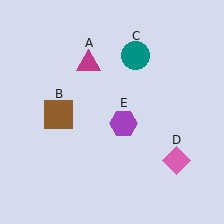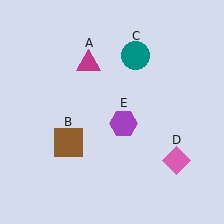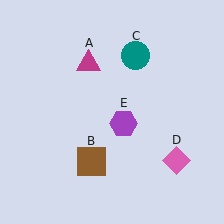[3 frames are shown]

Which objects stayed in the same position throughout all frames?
Magenta triangle (object A) and teal circle (object C) and pink diamond (object D) and purple hexagon (object E) remained stationary.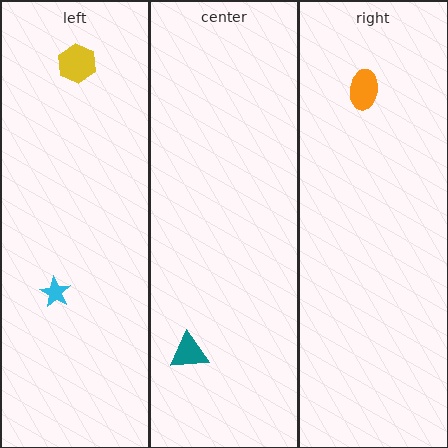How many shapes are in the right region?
1.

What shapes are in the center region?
The teal triangle.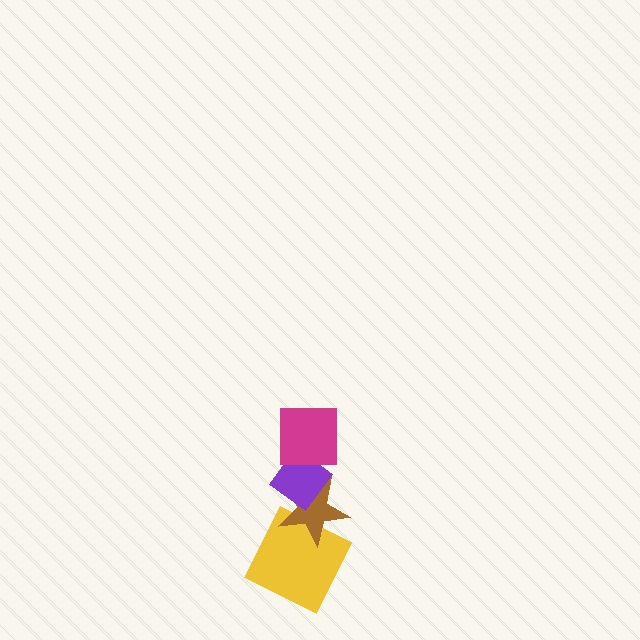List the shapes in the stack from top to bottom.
From top to bottom: the magenta square, the purple diamond, the brown star, the yellow square.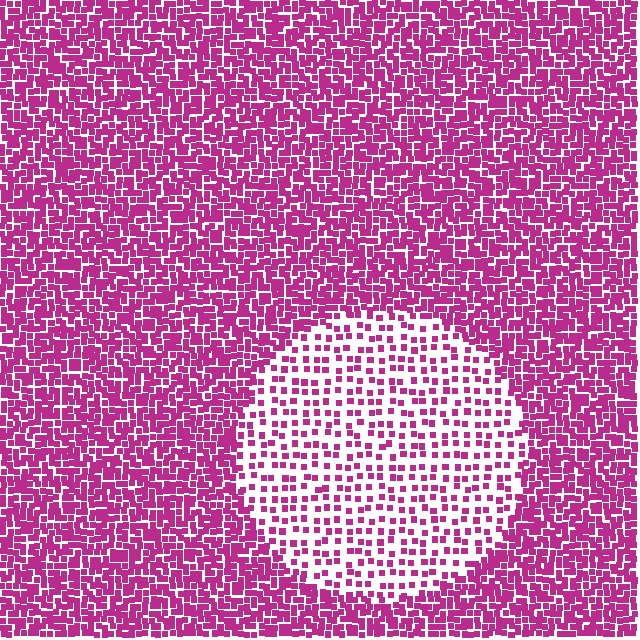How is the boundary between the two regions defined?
The boundary is defined by a change in element density (approximately 2.5x ratio). All elements are the same color, size, and shape.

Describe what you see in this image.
The image contains small magenta elements arranged at two different densities. A circle-shaped region is visible where the elements are less densely packed than the surrounding area.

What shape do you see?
I see a circle.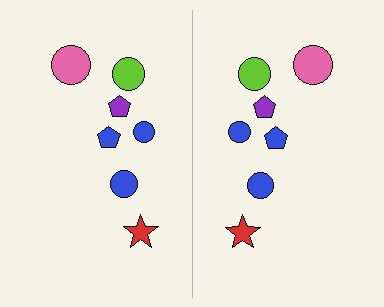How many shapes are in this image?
There are 14 shapes in this image.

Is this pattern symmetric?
Yes, this pattern has bilateral (reflection) symmetry.